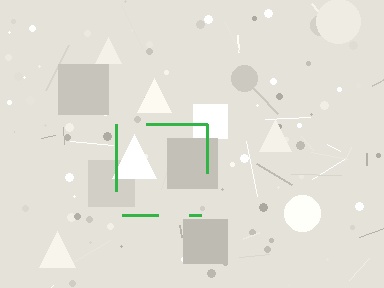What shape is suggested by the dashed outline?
The dashed outline suggests a square.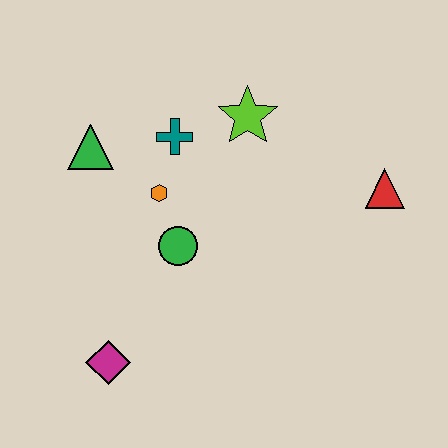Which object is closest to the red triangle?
The lime star is closest to the red triangle.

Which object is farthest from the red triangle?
The magenta diamond is farthest from the red triangle.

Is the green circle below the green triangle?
Yes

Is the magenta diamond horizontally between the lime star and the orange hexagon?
No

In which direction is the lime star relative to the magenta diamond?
The lime star is above the magenta diamond.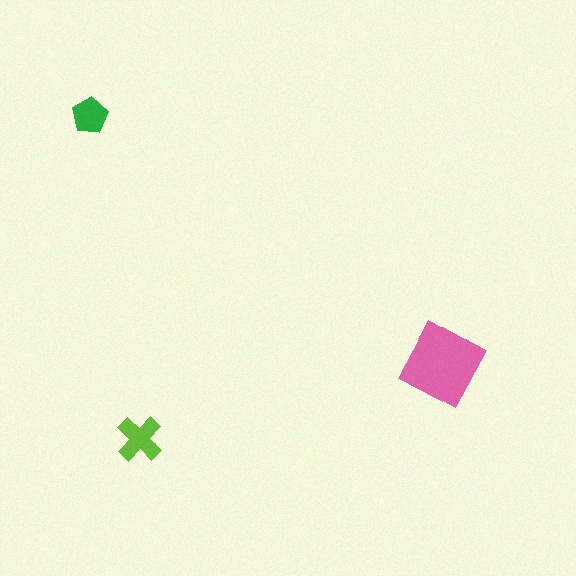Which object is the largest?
The pink square.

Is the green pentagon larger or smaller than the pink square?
Smaller.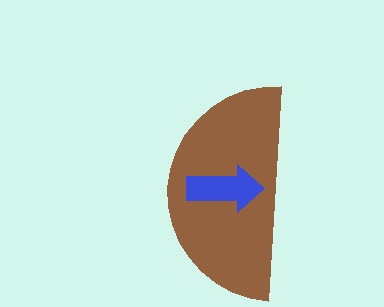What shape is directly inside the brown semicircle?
The blue arrow.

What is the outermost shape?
The brown semicircle.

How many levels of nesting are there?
2.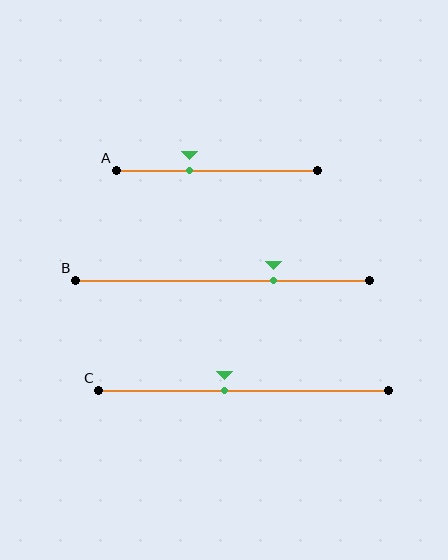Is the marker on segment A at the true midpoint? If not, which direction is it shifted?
No, the marker on segment A is shifted to the left by about 14% of the segment length.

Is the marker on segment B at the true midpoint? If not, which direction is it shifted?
No, the marker on segment B is shifted to the right by about 17% of the segment length.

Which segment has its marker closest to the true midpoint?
Segment C has its marker closest to the true midpoint.